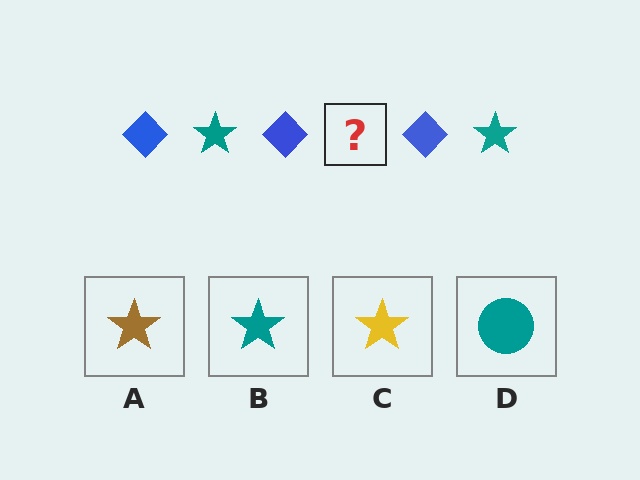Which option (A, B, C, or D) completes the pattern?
B.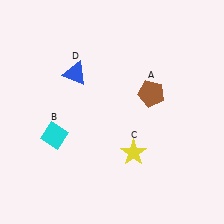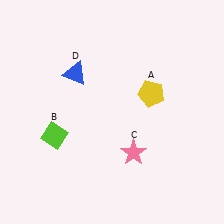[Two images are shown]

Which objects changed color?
A changed from brown to yellow. B changed from cyan to lime. C changed from yellow to pink.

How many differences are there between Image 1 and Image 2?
There are 3 differences between the two images.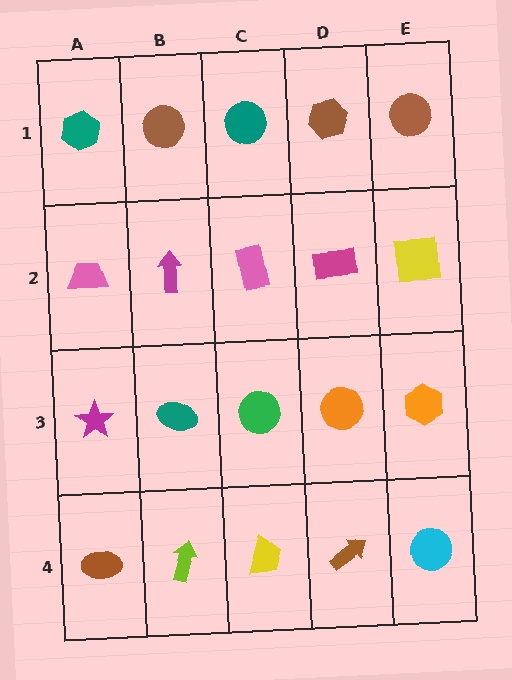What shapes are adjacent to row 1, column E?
A yellow square (row 2, column E), a brown hexagon (row 1, column D).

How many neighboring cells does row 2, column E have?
3.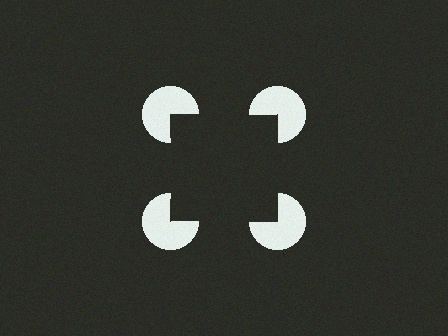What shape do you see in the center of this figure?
An illusory square — its edges are inferred from the aligned wedge cuts in the pac-man discs, not physically drawn.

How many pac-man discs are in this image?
There are 4 — one at each vertex of the illusory square.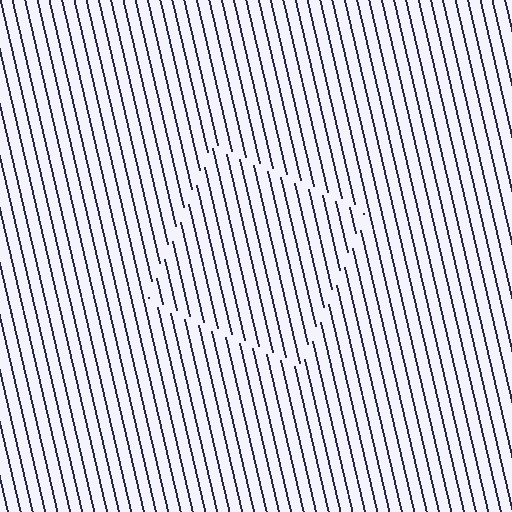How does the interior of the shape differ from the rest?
The interior of the shape contains the same grating, shifted by half a period — the contour is defined by the phase discontinuity where line-ends from the inner and outer gratings abut.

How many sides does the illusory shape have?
4 sides — the line-ends trace a square.